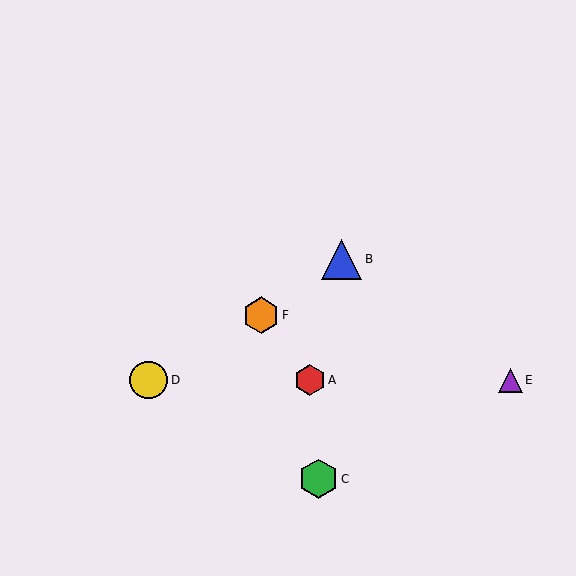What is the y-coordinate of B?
Object B is at y≈259.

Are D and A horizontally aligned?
Yes, both are at y≈380.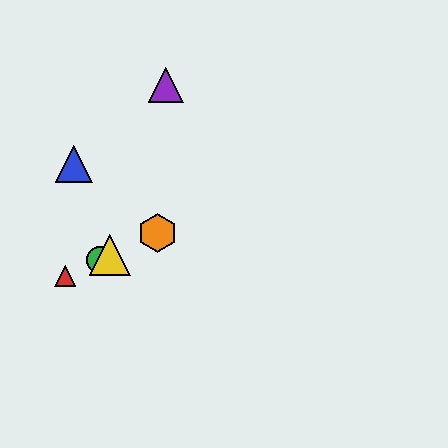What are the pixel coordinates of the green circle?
The green circle is at (100, 260).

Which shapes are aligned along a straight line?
The red triangle, the green circle, the yellow triangle, the orange hexagon are aligned along a straight line.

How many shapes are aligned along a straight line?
4 shapes (the red triangle, the green circle, the yellow triangle, the orange hexagon) are aligned along a straight line.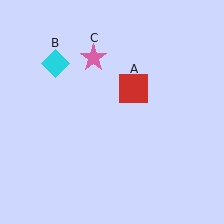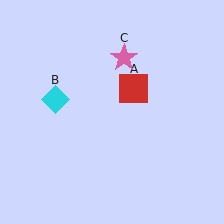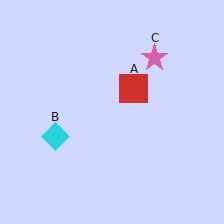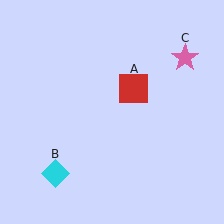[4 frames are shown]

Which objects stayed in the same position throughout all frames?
Red square (object A) remained stationary.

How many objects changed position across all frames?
2 objects changed position: cyan diamond (object B), pink star (object C).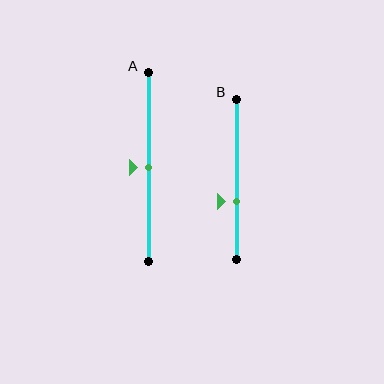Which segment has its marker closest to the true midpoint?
Segment A has its marker closest to the true midpoint.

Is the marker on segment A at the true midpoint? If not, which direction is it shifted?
Yes, the marker on segment A is at the true midpoint.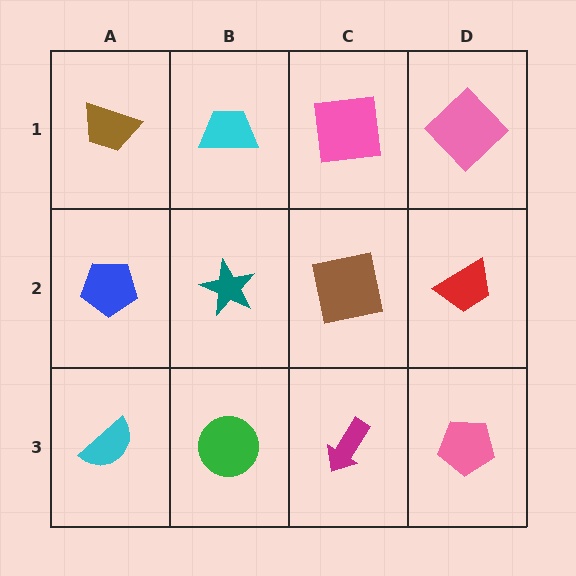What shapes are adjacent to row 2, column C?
A pink square (row 1, column C), a magenta arrow (row 3, column C), a teal star (row 2, column B), a red trapezoid (row 2, column D).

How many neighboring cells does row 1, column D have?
2.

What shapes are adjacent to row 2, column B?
A cyan trapezoid (row 1, column B), a green circle (row 3, column B), a blue pentagon (row 2, column A), a brown square (row 2, column C).